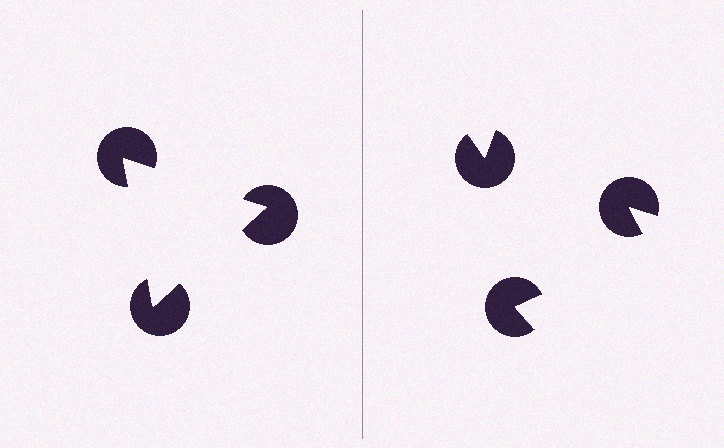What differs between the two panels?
The pac-man discs are positioned identically on both sides; only the wedge orientations differ. On the left they align to a triangle; on the right they are misaligned.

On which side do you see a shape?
An illusory triangle appears on the left side. On the right side the wedge cuts are rotated, so no coherent shape forms.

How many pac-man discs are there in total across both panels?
6 — 3 on each side.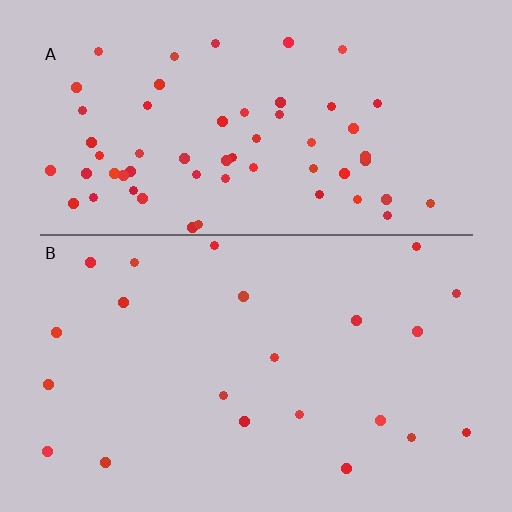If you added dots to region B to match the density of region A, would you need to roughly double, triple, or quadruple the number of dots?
Approximately triple.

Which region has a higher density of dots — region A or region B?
A (the top).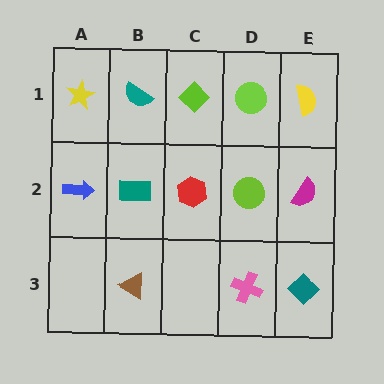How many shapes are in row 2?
5 shapes.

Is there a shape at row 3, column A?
No, that cell is empty.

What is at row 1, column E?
A yellow semicircle.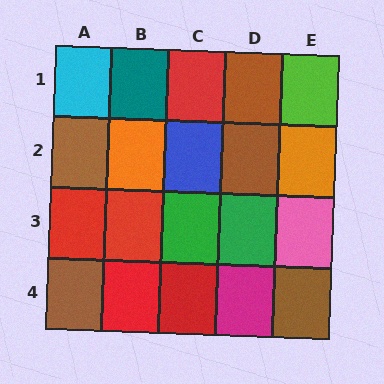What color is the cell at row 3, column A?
Red.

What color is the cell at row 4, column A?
Brown.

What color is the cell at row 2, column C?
Blue.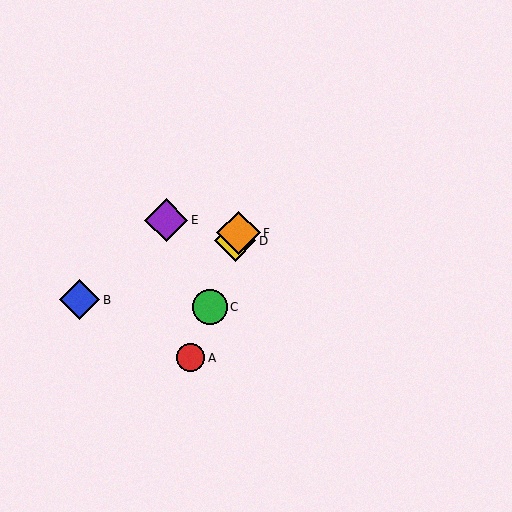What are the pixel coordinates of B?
Object B is at (80, 300).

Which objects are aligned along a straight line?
Objects A, C, D, F are aligned along a straight line.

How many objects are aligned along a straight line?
4 objects (A, C, D, F) are aligned along a straight line.